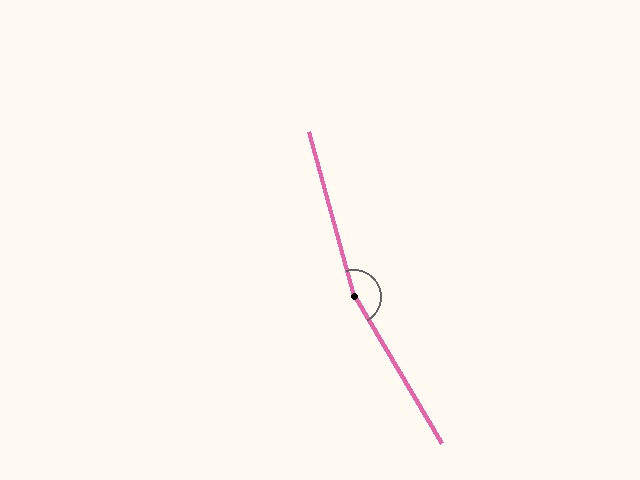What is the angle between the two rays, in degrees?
Approximately 165 degrees.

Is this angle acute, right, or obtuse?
It is obtuse.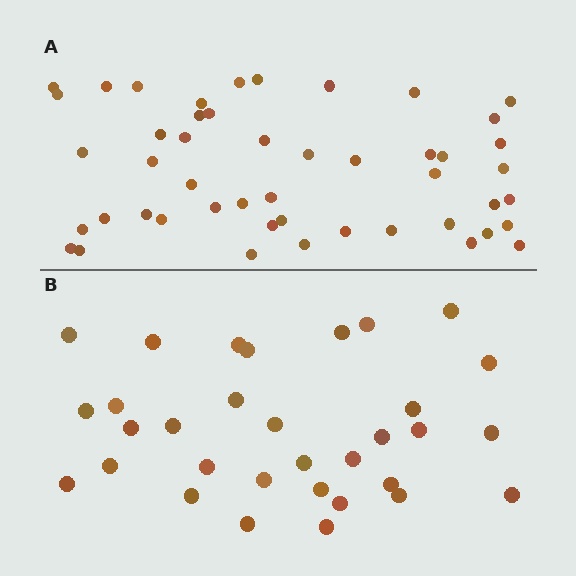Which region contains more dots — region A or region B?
Region A (the top region) has more dots.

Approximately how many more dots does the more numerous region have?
Region A has approximately 15 more dots than region B.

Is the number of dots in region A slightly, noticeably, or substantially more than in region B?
Region A has substantially more. The ratio is roughly 1.5 to 1.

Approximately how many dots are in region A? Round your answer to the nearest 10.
About 50 dots. (The exact count is 48, which rounds to 50.)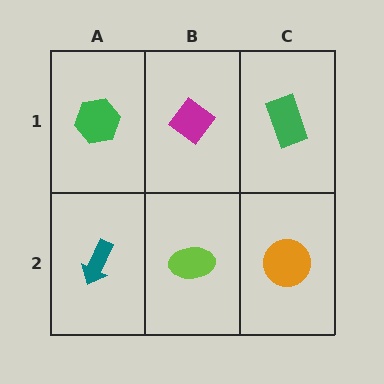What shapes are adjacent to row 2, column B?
A magenta diamond (row 1, column B), a teal arrow (row 2, column A), an orange circle (row 2, column C).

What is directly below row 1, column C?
An orange circle.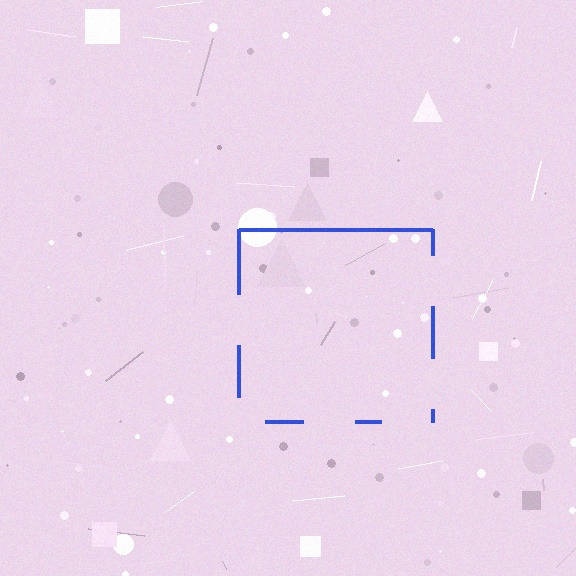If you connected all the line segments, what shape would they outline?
They would outline a square.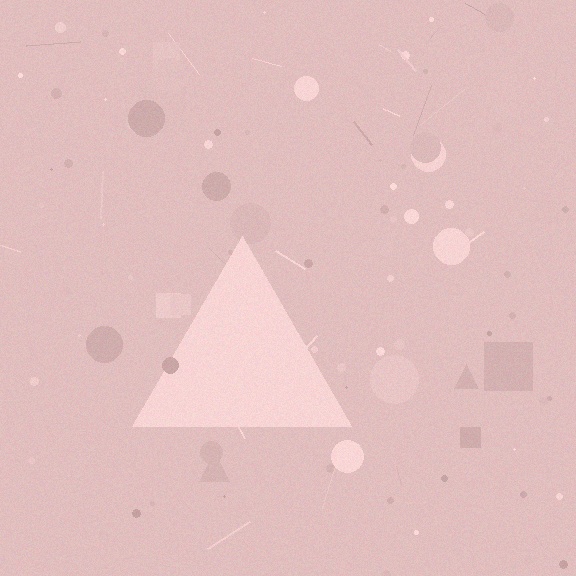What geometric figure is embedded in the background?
A triangle is embedded in the background.